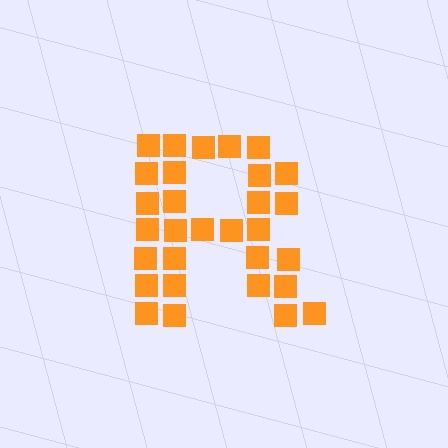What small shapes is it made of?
It is made of small squares.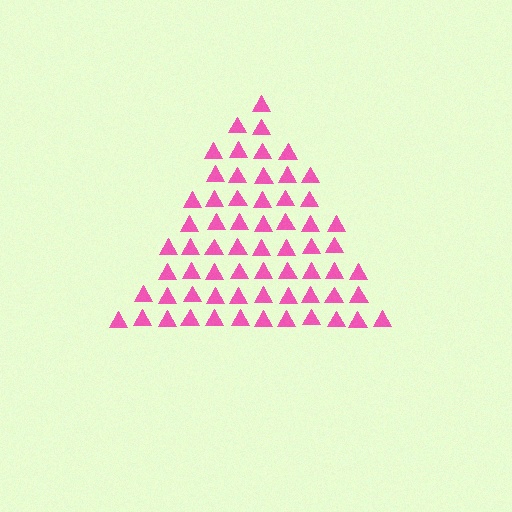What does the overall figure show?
The overall figure shows a triangle.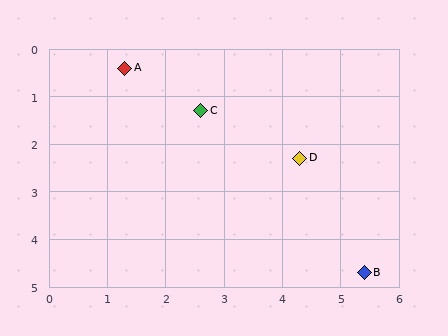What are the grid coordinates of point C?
Point C is at approximately (2.6, 1.3).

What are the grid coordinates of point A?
Point A is at approximately (1.3, 0.4).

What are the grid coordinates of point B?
Point B is at approximately (5.4, 4.7).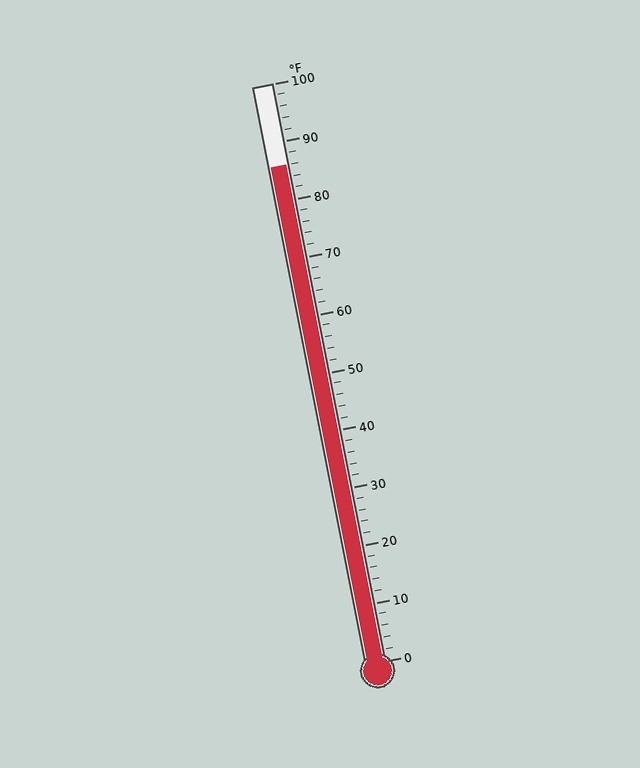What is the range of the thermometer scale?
The thermometer scale ranges from 0°F to 100°F.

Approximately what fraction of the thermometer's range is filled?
The thermometer is filled to approximately 85% of its range.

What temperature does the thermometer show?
The thermometer shows approximately 86°F.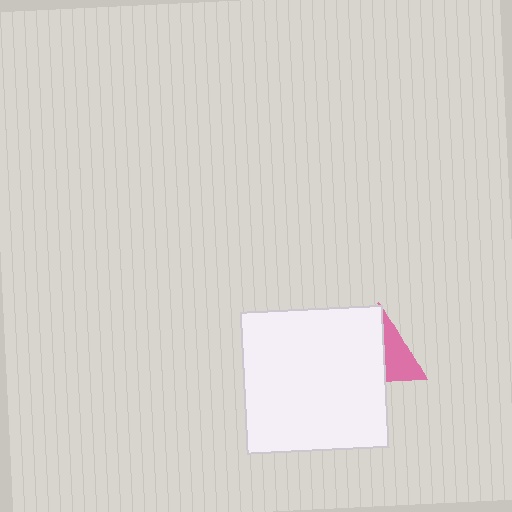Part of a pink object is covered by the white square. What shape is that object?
It is a triangle.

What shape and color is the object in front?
The object in front is a white square.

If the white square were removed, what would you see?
You would see the complete pink triangle.